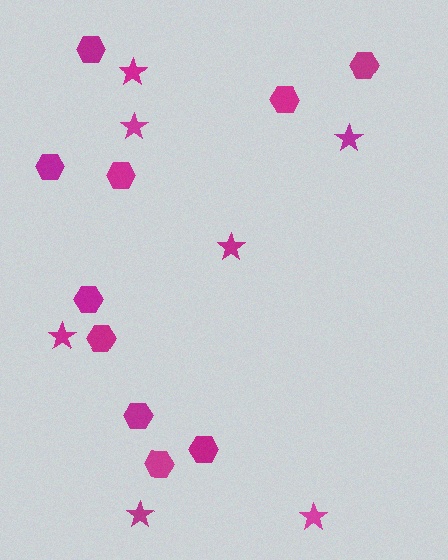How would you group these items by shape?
There are 2 groups: one group of hexagons (10) and one group of stars (7).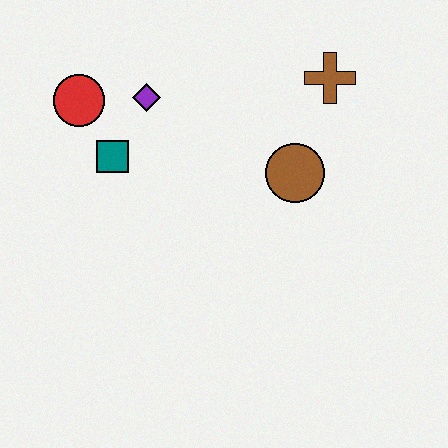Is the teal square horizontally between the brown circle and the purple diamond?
No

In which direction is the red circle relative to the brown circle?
The red circle is to the left of the brown circle.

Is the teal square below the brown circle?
No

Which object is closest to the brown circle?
The brown cross is closest to the brown circle.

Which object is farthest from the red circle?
The brown cross is farthest from the red circle.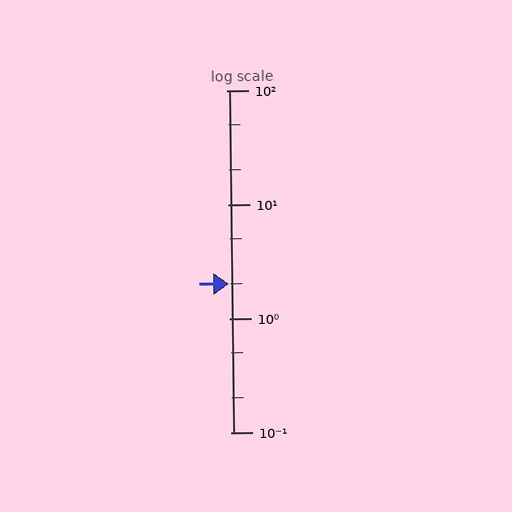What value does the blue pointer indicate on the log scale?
The pointer indicates approximately 2.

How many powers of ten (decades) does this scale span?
The scale spans 3 decades, from 0.1 to 100.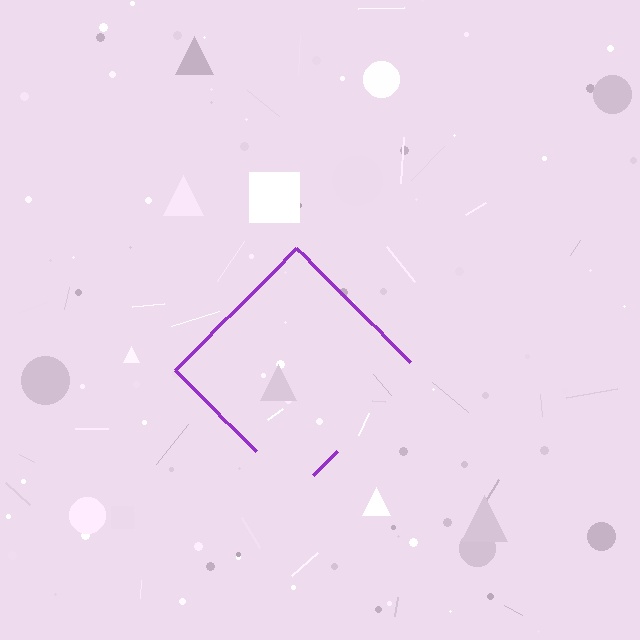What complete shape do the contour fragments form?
The contour fragments form a diamond.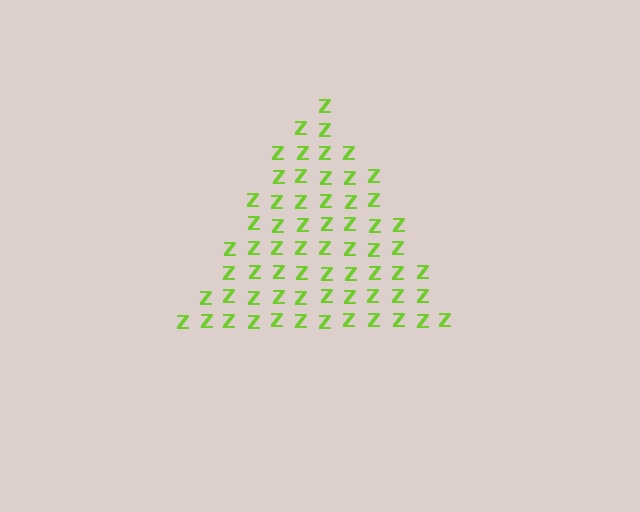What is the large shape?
The large shape is a triangle.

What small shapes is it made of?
It is made of small letter Z's.